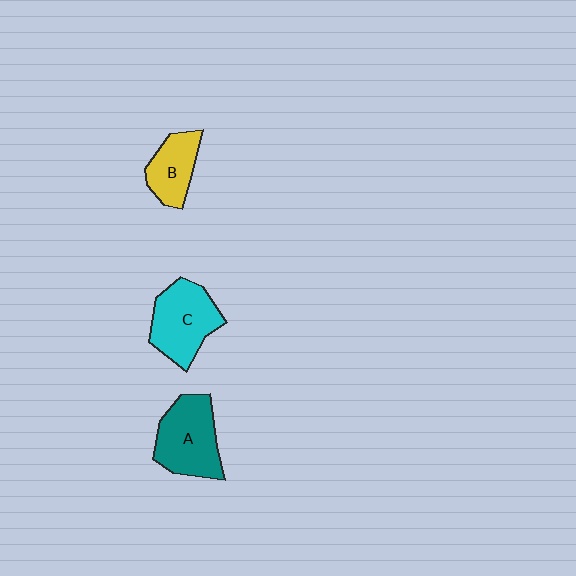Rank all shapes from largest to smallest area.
From largest to smallest: A (teal), C (cyan), B (yellow).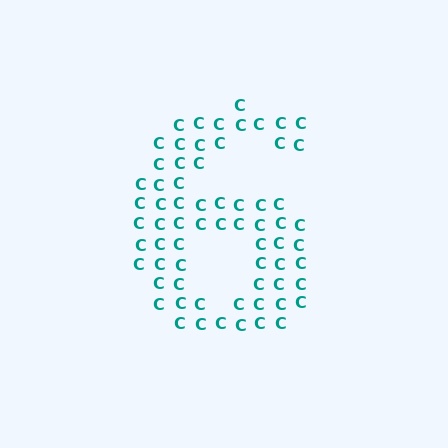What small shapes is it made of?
It is made of small letter C's.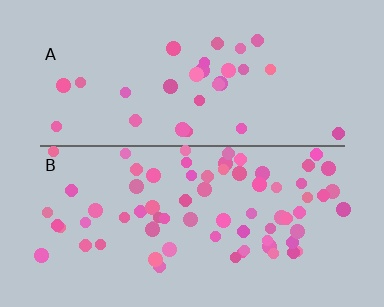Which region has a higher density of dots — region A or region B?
B (the bottom).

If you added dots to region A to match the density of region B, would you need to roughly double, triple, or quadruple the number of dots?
Approximately double.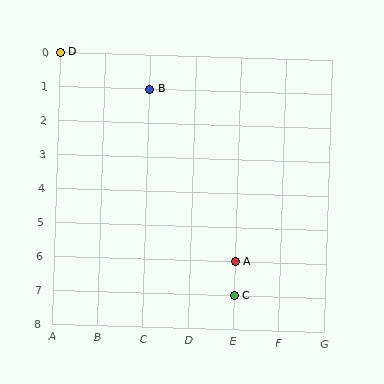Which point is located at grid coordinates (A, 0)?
Point D is at (A, 0).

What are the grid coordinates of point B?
Point B is at grid coordinates (C, 1).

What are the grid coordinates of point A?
Point A is at grid coordinates (E, 6).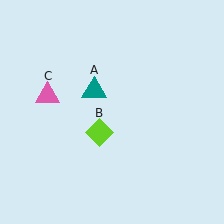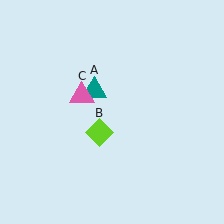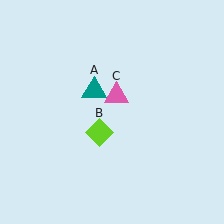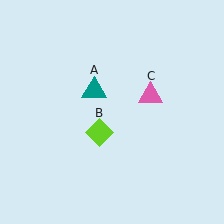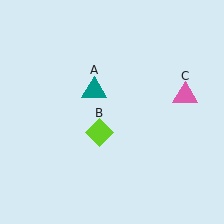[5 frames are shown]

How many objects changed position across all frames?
1 object changed position: pink triangle (object C).